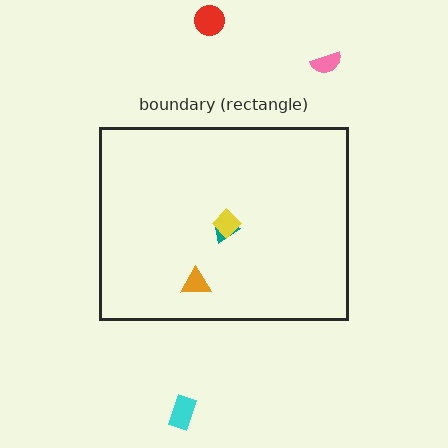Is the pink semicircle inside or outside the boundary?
Outside.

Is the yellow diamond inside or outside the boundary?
Inside.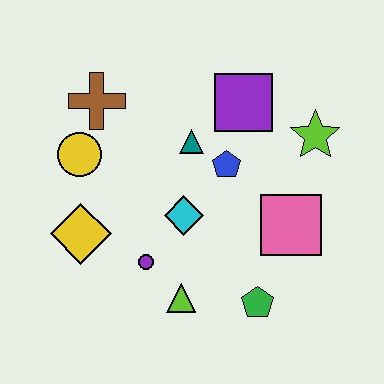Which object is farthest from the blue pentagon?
The yellow diamond is farthest from the blue pentagon.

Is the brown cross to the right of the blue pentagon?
No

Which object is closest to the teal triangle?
The blue pentagon is closest to the teal triangle.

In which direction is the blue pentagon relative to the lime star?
The blue pentagon is to the left of the lime star.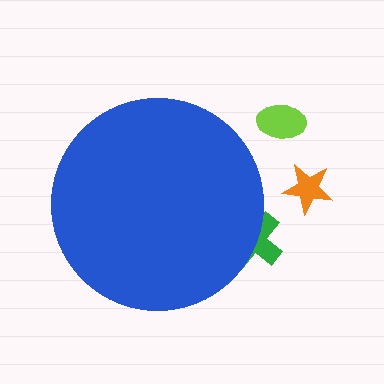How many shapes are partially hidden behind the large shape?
1 shape is partially hidden.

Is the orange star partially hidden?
No, the orange star is fully visible.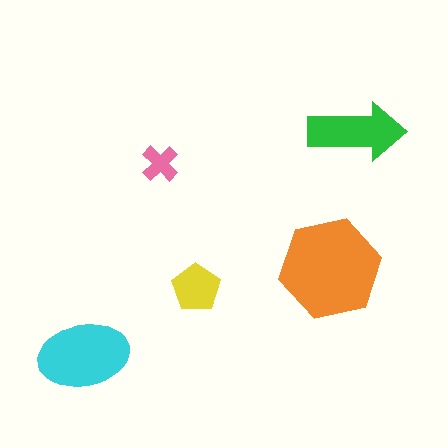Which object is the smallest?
The pink cross.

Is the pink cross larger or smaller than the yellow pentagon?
Smaller.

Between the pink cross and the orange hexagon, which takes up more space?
The orange hexagon.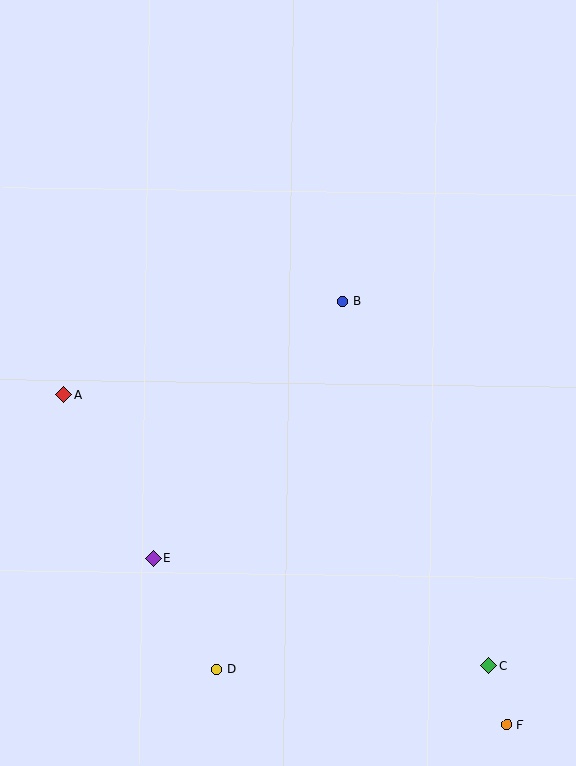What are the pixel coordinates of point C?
Point C is at (489, 665).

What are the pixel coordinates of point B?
Point B is at (343, 301).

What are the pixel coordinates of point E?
Point E is at (153, 559).